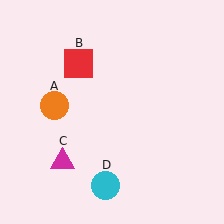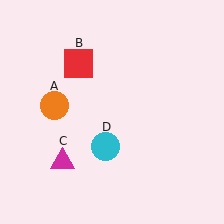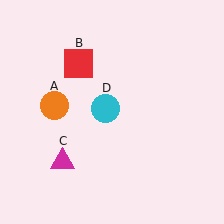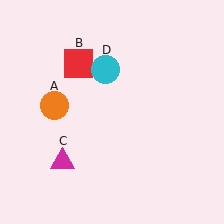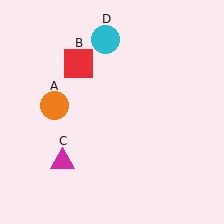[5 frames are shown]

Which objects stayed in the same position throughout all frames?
Orange circle (object A) and red square (object B) and magenta triangle (object C) remained stationary.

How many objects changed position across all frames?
1 object changed position: cyan circle (object D).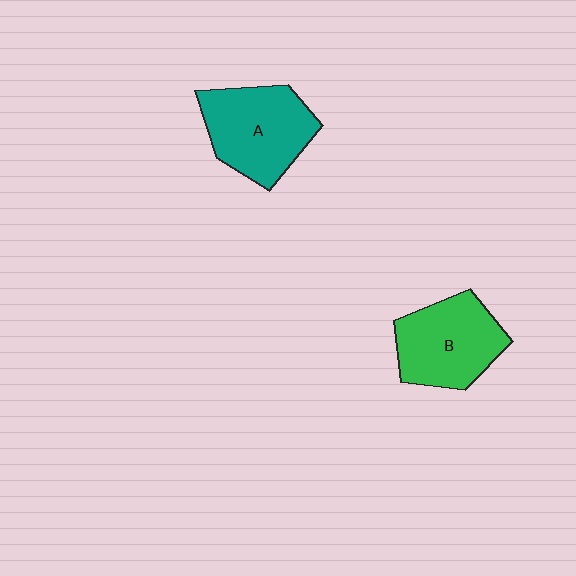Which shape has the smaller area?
Shape B (green).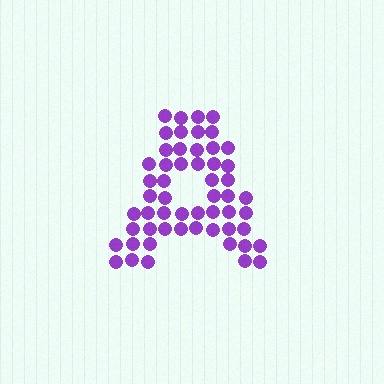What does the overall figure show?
The overall figure shows the letter A.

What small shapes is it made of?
It is made of small circles.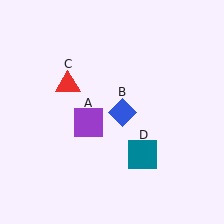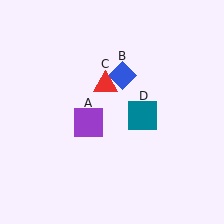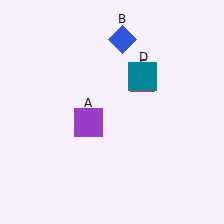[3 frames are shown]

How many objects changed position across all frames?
3 objects changed position: blue diamond (object B), red triangle (object C), teal square (object D).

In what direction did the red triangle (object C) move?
The red triangle (object C) moved right.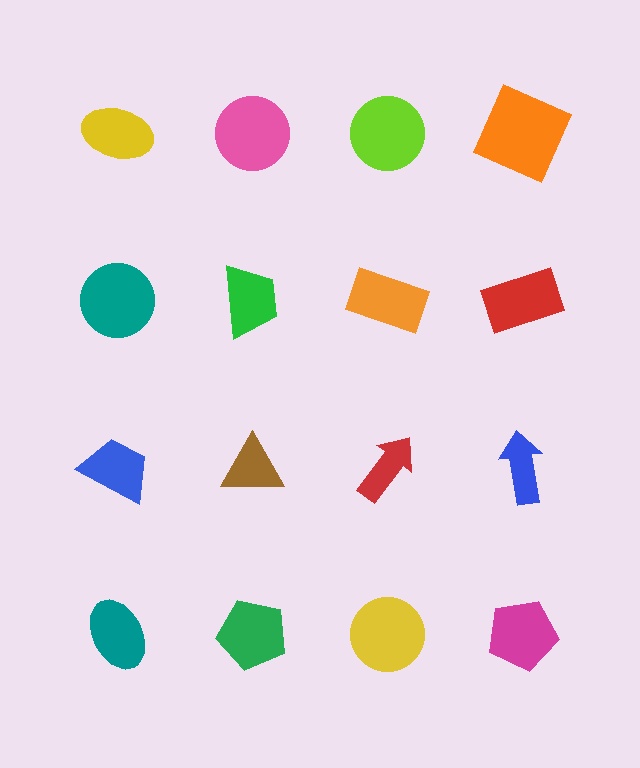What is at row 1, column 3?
A lime circle.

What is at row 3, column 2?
A brown triangle.